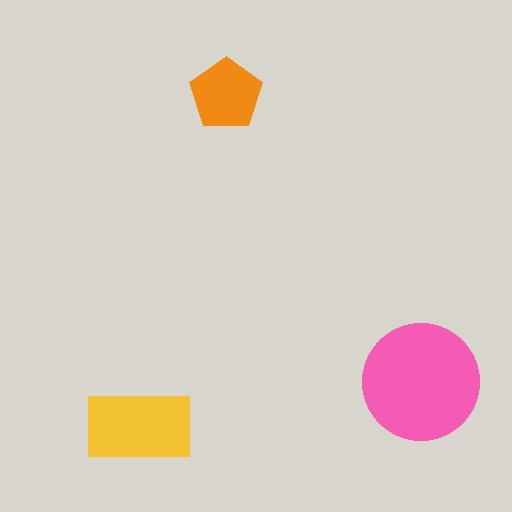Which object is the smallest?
The orange pentagon.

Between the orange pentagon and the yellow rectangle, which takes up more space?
The yellow rectangle.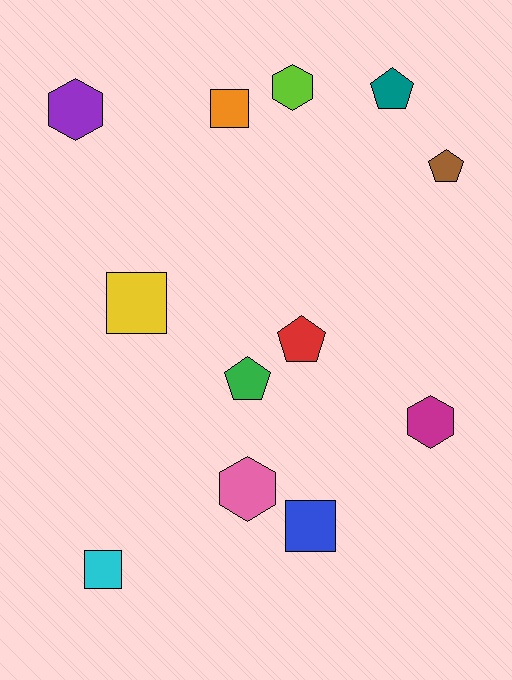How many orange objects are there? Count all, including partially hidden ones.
There is 1 orange object.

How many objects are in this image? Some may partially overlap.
There are 12 objects.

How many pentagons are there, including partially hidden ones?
There are 4 pentagons.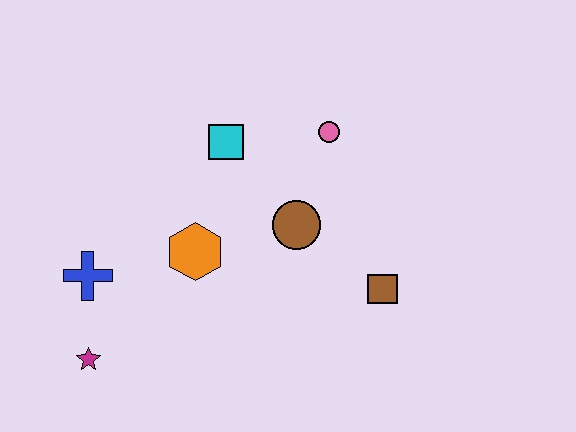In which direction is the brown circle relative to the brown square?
The brown circle is to the left of the brown square.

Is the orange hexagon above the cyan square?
No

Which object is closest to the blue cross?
The magenta star is closest to the blue cross.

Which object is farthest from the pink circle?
The magenta star is farthest from the pink circle.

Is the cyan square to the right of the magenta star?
Yes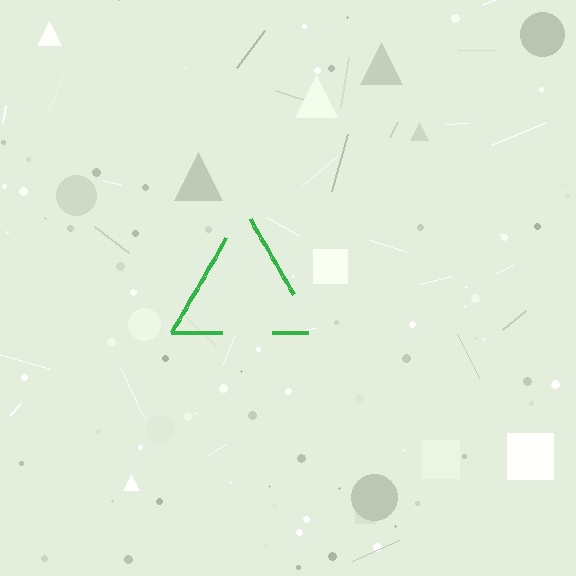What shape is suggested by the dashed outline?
The dashed outline suggests a triangle.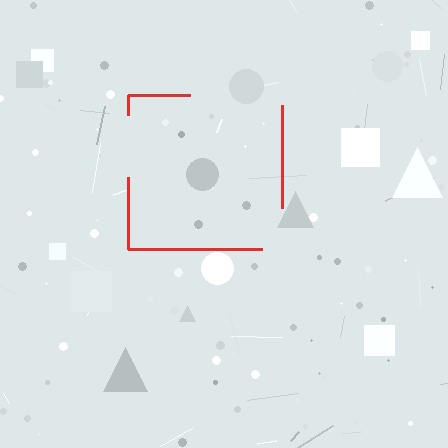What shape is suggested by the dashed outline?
The dashed outline suggests a square.